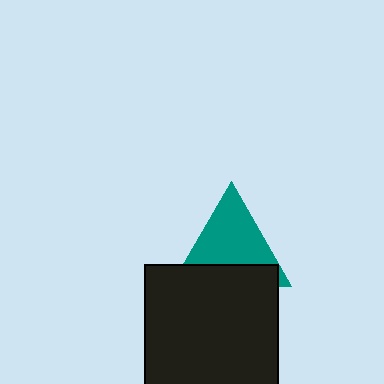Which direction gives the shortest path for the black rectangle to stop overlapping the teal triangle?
Moving down gives the shortest separation.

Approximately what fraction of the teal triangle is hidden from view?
Roughly 38% of the teal triangle is hidden behind the black rectangle.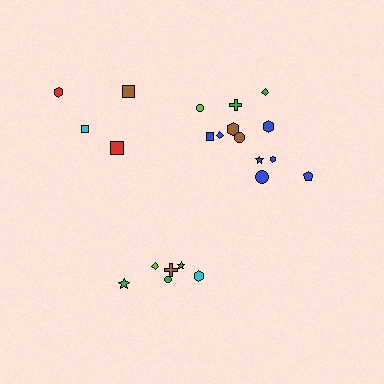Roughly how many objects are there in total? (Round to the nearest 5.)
Roughly 20 objects in total.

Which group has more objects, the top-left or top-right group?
The top-right group.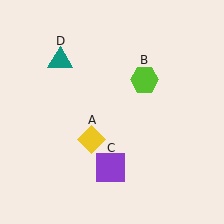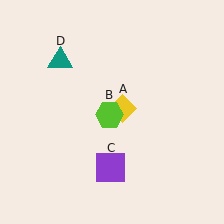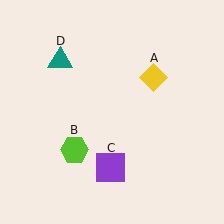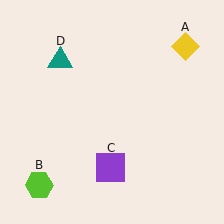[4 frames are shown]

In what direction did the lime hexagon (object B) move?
The lime hexagon (object B) moved down and to the left.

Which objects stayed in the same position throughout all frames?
Purple square (object C) and teal triangle (object D) remained stationary.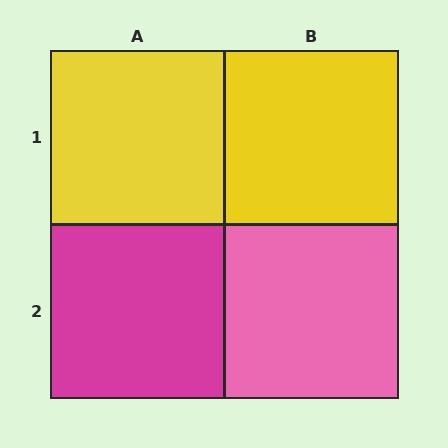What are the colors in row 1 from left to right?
Yellow, yellow.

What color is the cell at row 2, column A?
Magenta.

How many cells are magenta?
1 cell is magenta.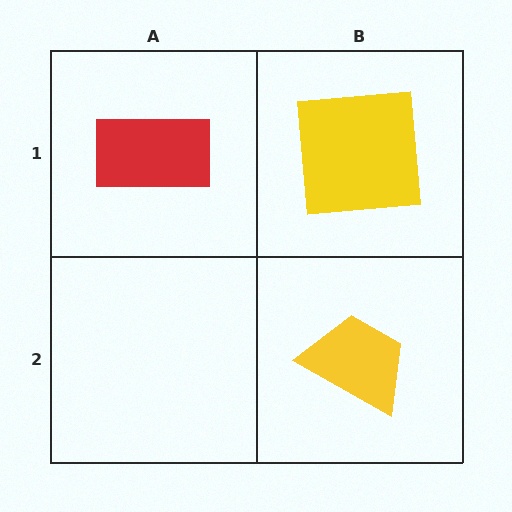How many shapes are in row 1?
2 shapes.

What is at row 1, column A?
A red rectangle.